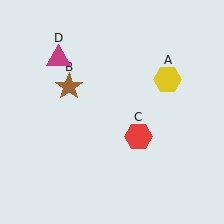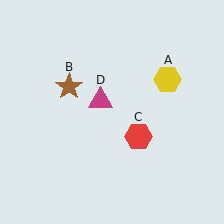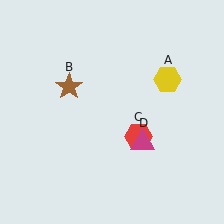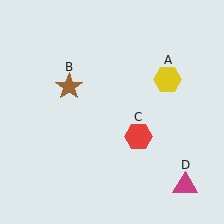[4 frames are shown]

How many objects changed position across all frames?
1 object changed position: magenta triangle (object D).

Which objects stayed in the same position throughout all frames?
Yellow hexagon (object A) and brown star (object B) and red hexagon (object C) remained stationary.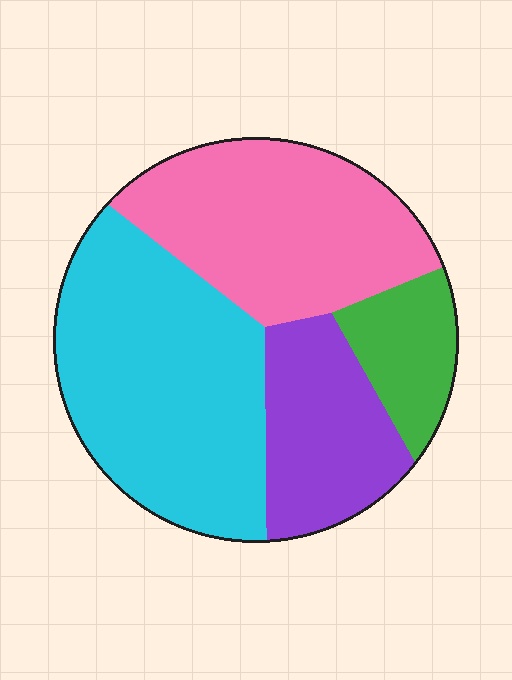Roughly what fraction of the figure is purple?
Purple covers roughly 20% of the figure.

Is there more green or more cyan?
Cyan.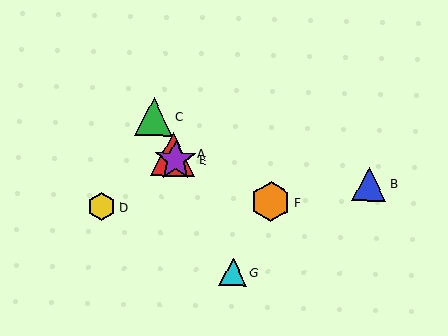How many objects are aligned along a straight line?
4 objects (A, C, E, G) are aligned along a straight line.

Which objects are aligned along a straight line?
Objects A, C, E, G are aligned along a straight line.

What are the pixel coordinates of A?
Object A is at (173, 154).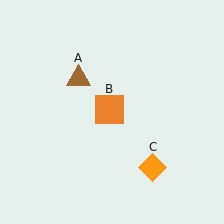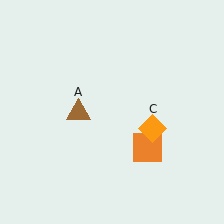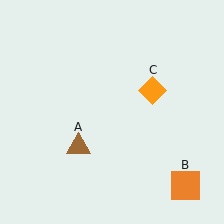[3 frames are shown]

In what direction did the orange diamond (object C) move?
The orange diamond (object C) moved up.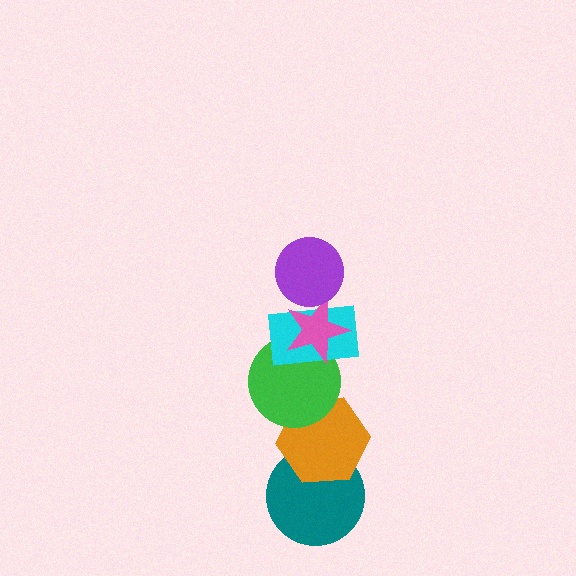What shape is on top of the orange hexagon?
The green circle is on top of the orange hexagon.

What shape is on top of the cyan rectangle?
The pink star is on top of the cyan rectangle.